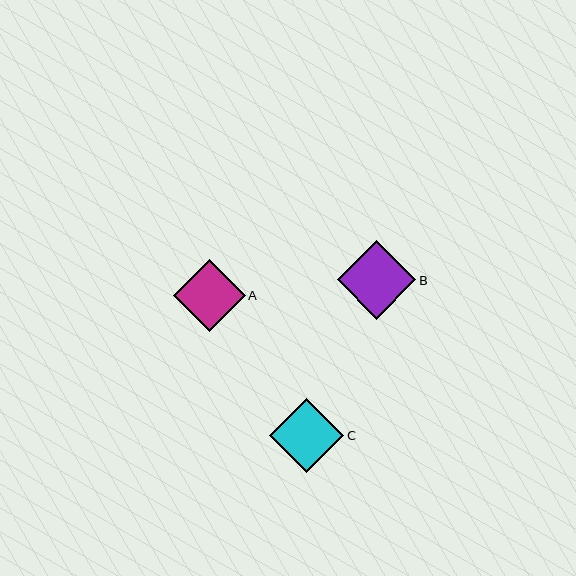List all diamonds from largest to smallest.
From largest to smallest: B, C, A.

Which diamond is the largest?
Diamond B is the largest with a size of approximately 78 pixels.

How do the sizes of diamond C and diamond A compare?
Diamond C and diamond A are approximately the same size.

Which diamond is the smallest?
Diamond A is the smallest with a size of approximately 72 pixels.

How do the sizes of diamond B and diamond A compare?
Diamond B and diamond A are approximately the same size.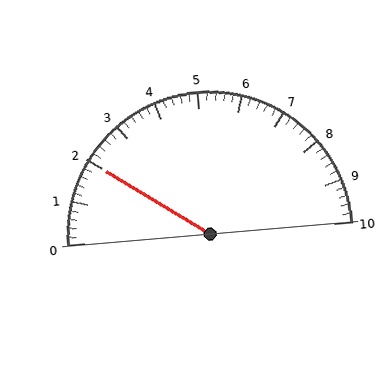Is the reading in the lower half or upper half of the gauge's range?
The reading is in the lower half of the range (0 to 10).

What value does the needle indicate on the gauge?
The needle indicates approximately 2.0.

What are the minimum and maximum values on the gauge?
The gauge ranges from 0 to 10.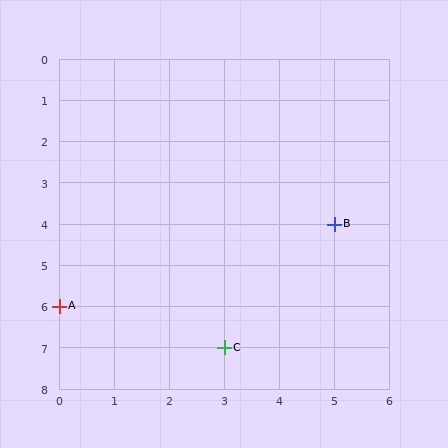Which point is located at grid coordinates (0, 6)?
Point A is at (0, 6).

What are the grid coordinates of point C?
Point C is at grid coordinates (3, 7).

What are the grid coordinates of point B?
Point B is at grid coordinates (5, 4).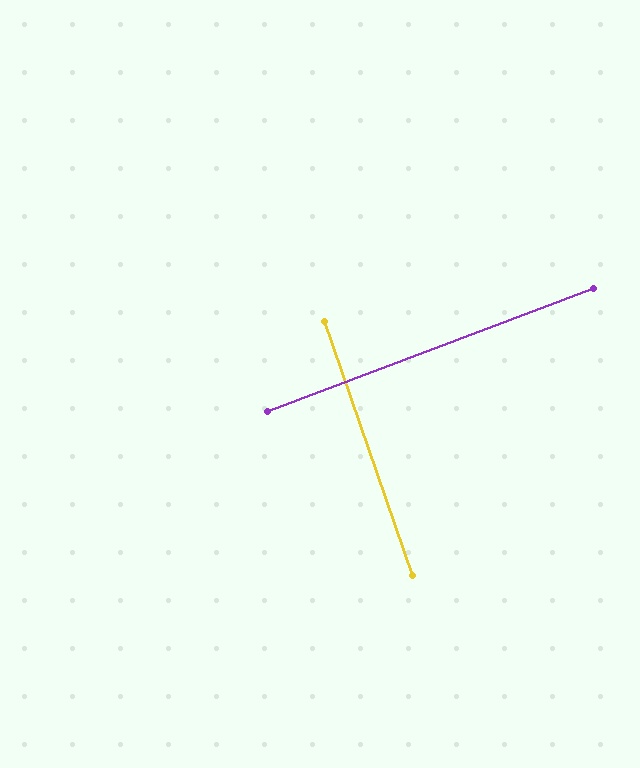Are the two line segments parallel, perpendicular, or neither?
Perpendicular — they meet at approximately 88°.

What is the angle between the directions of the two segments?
Approximately 88 degrees.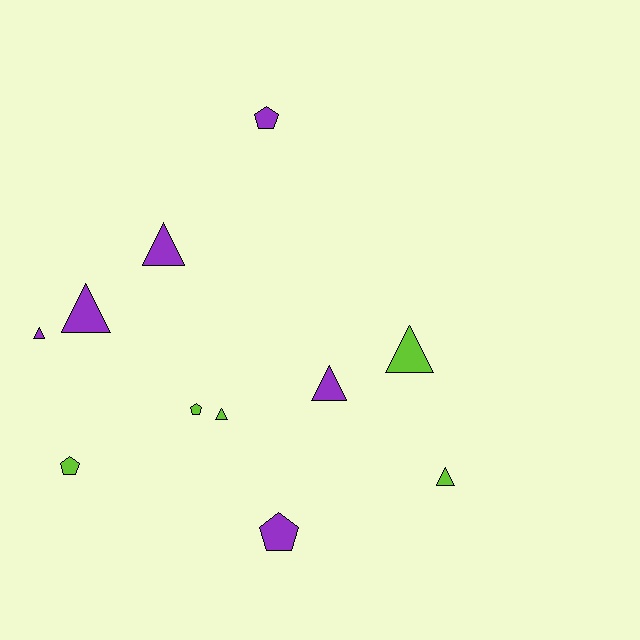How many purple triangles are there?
There are 4 purple triangles.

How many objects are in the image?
There are 11 objects.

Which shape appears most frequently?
Triangle, with 7 objects.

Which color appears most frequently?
Purple, with 6 objects.